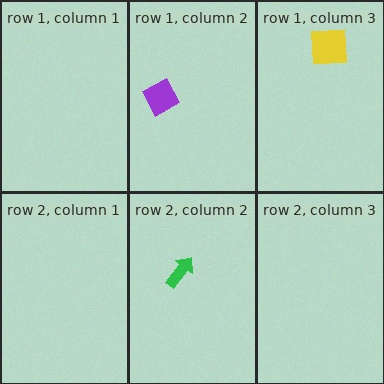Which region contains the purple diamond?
The row 1, column 2 region.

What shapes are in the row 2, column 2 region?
The green arrow.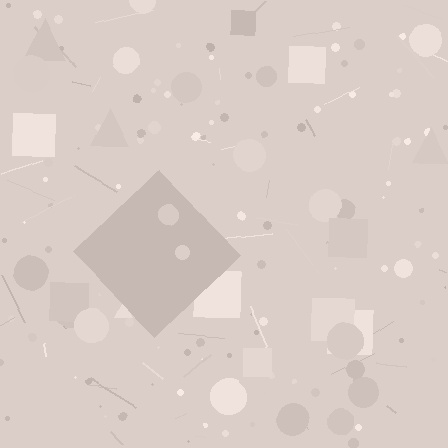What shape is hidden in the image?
A diamond is hidden in the image.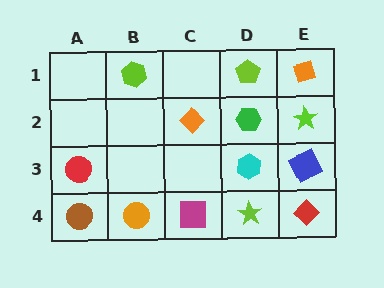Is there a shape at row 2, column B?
No, that cell is empty.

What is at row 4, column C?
A magenta square.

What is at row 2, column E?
A lime star.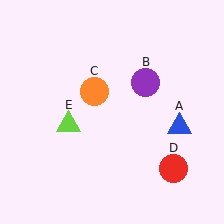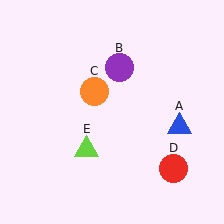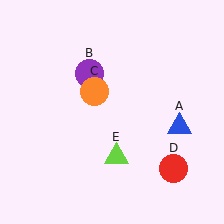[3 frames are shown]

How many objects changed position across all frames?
2 objects changed position: purple circle (object B), lime triangle (object E).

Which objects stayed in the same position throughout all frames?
Blue triangle (object A) and orange circle (object C) and red circle (object D) remained stationary.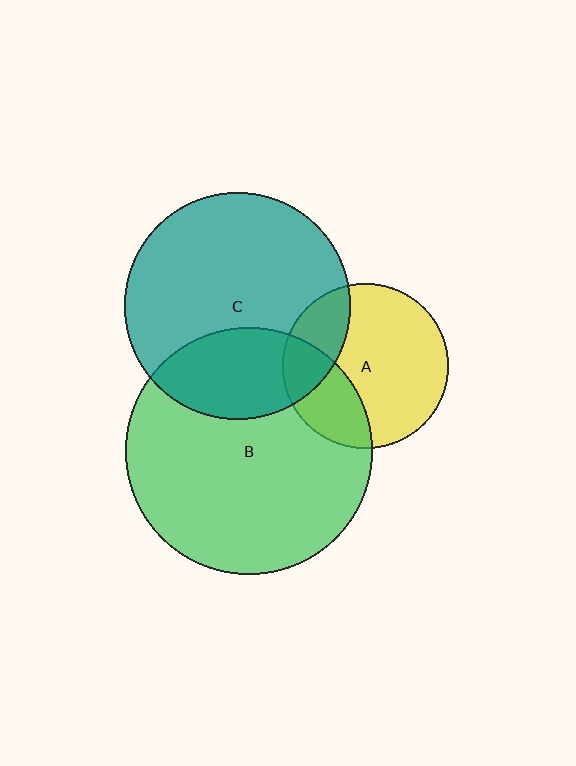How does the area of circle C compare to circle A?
Approximately 1.9 times.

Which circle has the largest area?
Circle B (green).